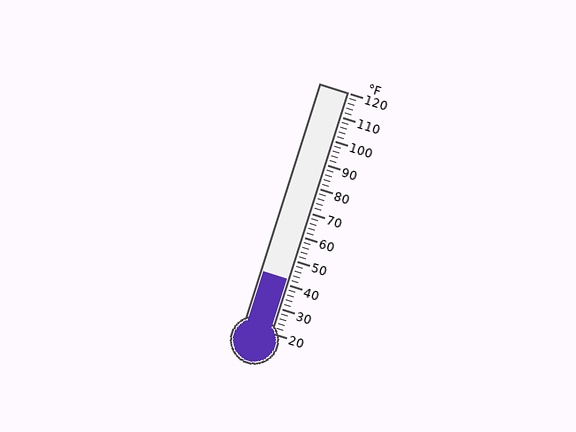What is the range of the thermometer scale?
The thermometer scale ranges from 20°F to 120°F.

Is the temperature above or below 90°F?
The temperature is below 90°F.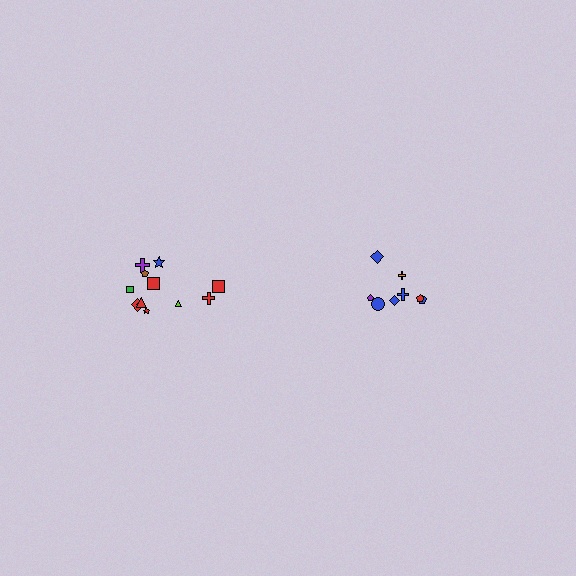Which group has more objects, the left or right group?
The left group.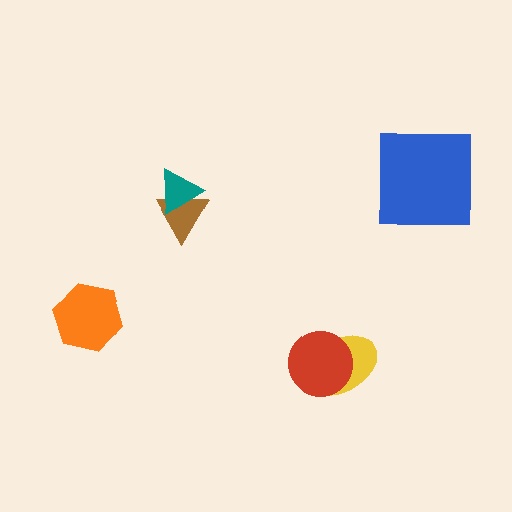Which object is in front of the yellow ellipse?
The red circle is in front of the yellow ellipse.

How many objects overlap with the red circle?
1 object overlaps with the red circle.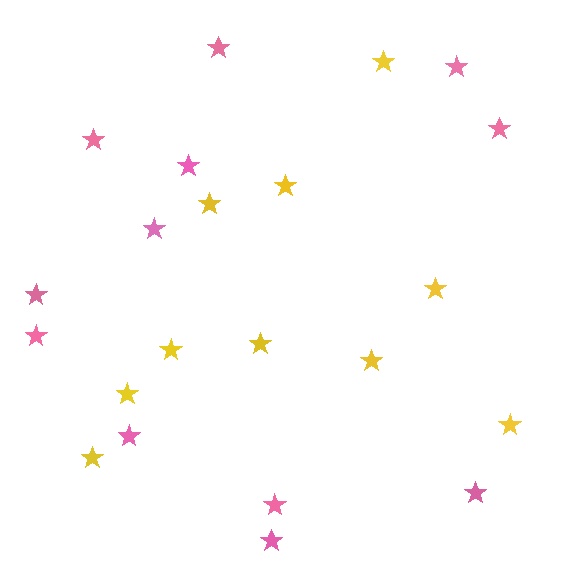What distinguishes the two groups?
There are 2 groups: one group of pink stars (12) and one group of yellow stars (10).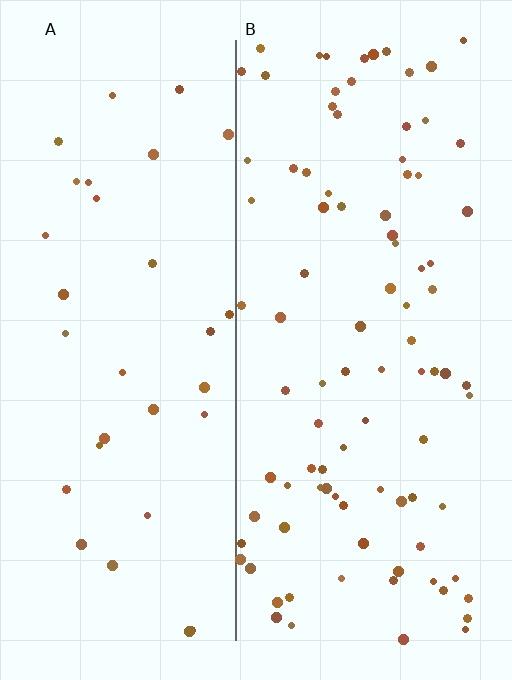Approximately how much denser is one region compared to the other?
Approximately 2.8× — region B over region A.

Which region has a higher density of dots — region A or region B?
B (the right).